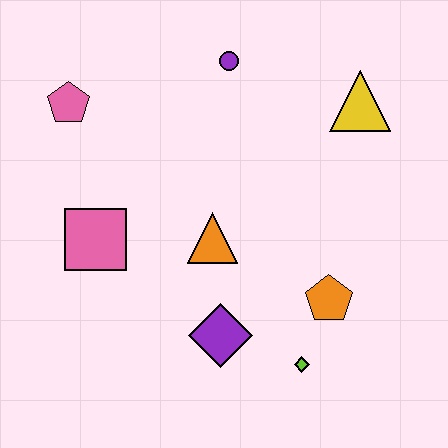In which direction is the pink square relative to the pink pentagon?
The pink square is below the pink pentagon.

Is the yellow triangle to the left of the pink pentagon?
No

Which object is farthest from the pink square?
The yellow triangle is farthest from the pink square.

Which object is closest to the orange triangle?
The purple diamond is closest to the orange triangle.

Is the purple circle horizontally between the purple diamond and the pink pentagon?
No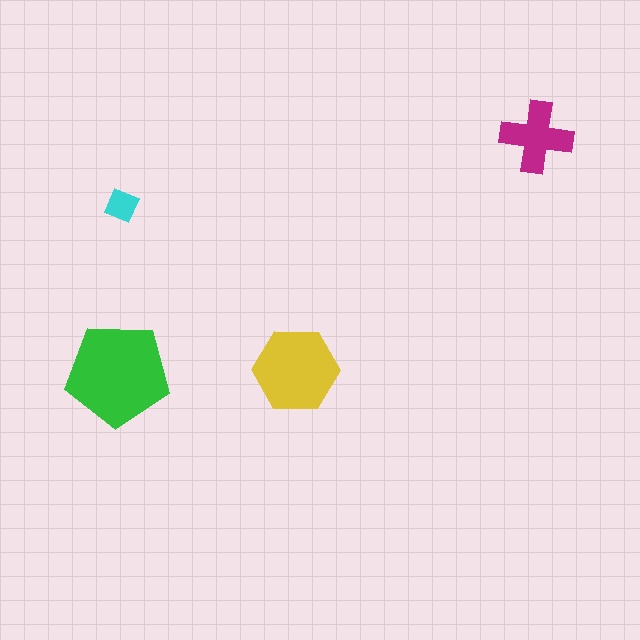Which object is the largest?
The green pentagon.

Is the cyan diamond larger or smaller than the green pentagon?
Smaller.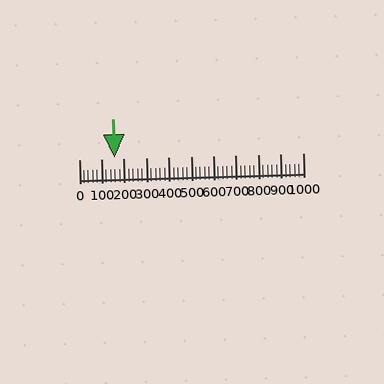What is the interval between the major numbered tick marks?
The major tick marks are spaced 100 units apart.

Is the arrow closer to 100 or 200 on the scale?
The arrow is closer to 200.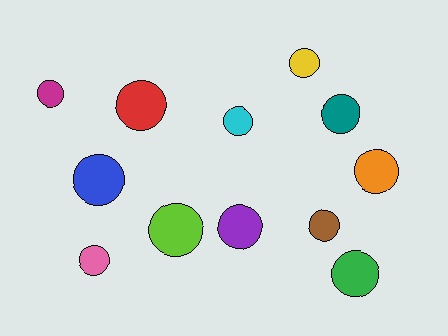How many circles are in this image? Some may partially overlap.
There are 12 circles.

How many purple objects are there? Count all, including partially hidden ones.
There is 1 purple object.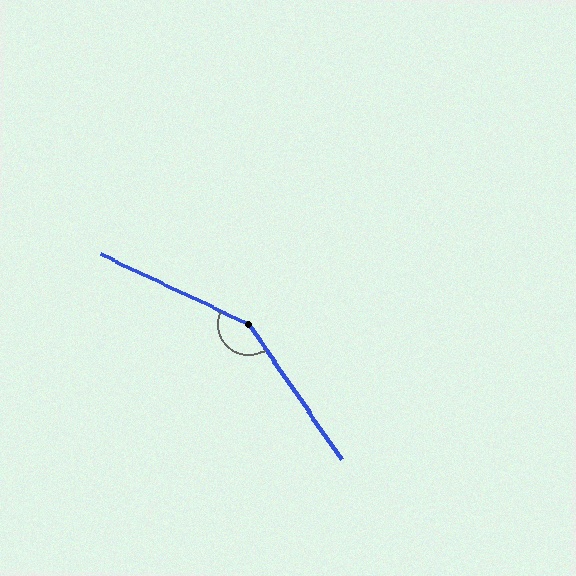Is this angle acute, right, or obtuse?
It is obtuse.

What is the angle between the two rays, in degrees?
Approximately 150 degrees.